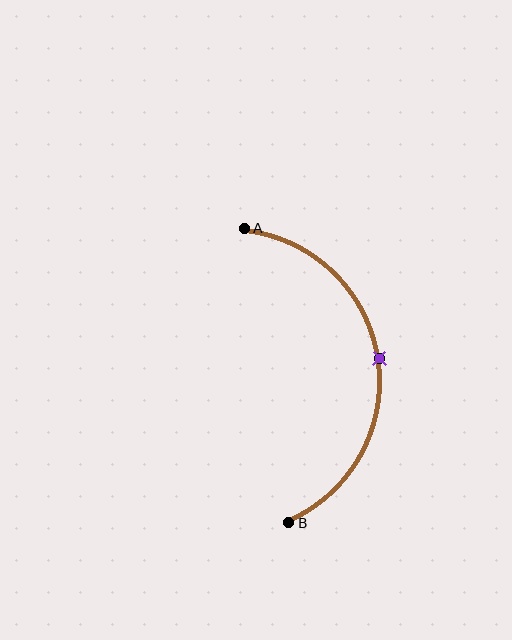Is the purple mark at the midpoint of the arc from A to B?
Yes. The purple mark lies on the arc at equal arc-length from both A and B — it is the arc midpoint.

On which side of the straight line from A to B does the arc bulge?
The arc bulges to the right of the straight line connecting A and B.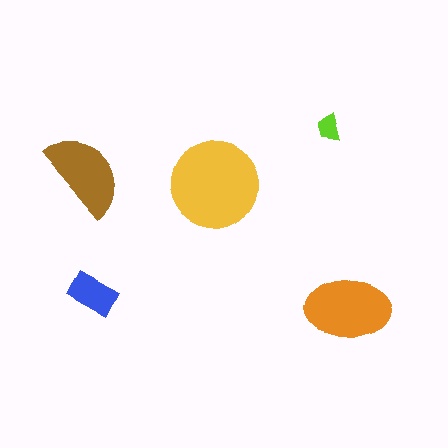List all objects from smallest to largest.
The lime trapezoid, the blue rectangle, the brown semicircle, the orange ellipse, the yellow circle.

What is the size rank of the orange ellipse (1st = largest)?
2nd.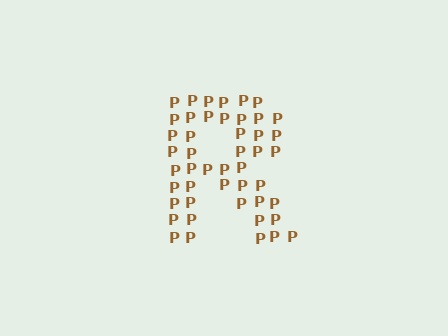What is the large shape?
The large shape is the letter R.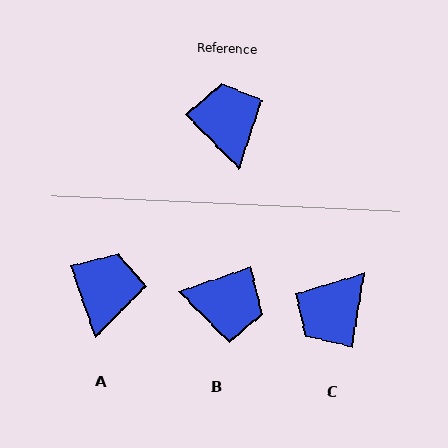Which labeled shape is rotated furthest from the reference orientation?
C, about 126 degrees away.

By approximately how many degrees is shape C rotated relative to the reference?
Approximately 126 degrees counter-clockwise.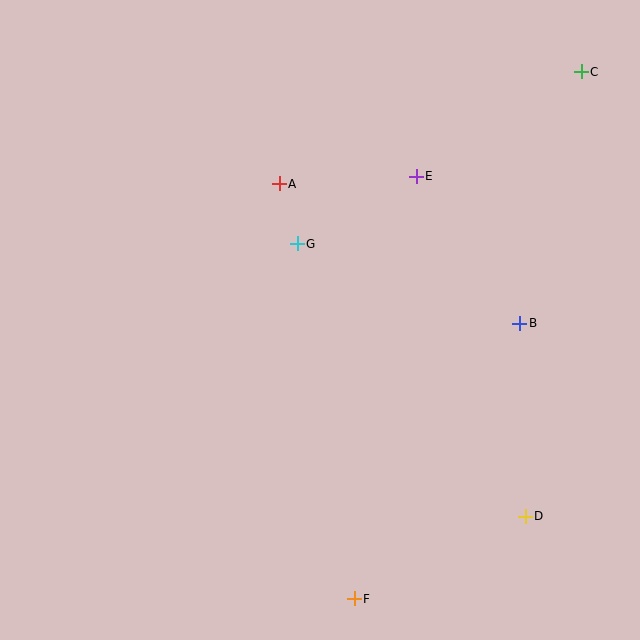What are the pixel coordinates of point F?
Point F is at (354, 599).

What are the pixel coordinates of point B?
Point B is at (520, 323).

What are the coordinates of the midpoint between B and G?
The midpoint between B and G is at (409, 283).